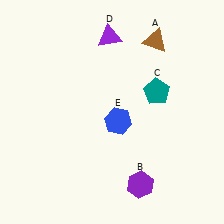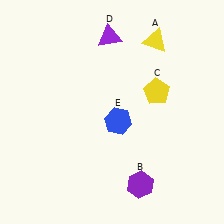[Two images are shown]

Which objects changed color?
A changed from brown to yellow. C changed from teal to yellow.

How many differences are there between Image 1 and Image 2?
There are 2 differences between the two images.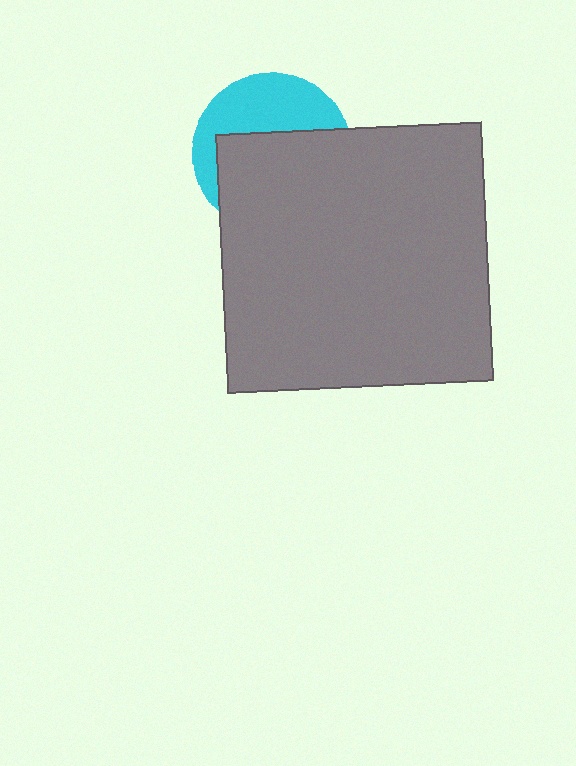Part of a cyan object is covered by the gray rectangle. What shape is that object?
It is a circle.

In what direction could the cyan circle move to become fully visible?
The cyan circle could move up. That would shift it out from behind the gray rectangle entirely.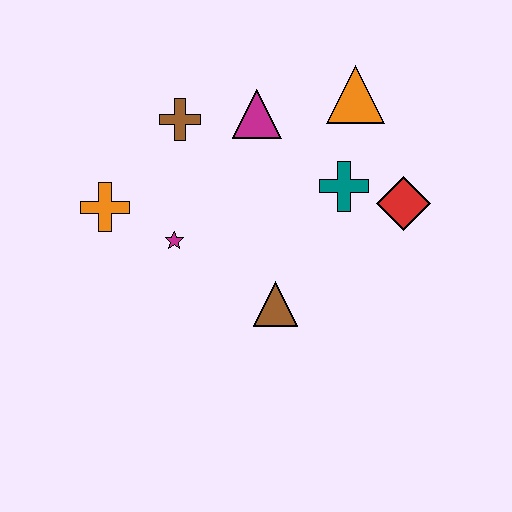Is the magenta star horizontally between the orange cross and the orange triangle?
Yes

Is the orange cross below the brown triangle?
No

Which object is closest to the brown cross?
The magenta triangle is closest to the brown cross.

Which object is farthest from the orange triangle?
The orange cross is farthest from the orange triangle.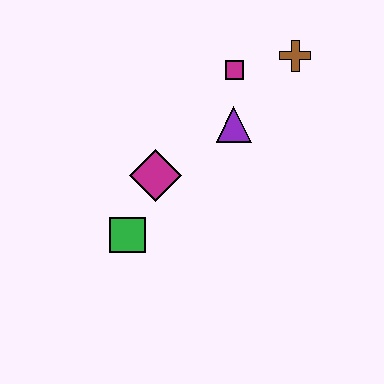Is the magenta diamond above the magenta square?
No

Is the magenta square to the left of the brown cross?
Yes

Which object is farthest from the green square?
The brown cross is farthest from the green square.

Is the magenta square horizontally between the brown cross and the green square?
Yes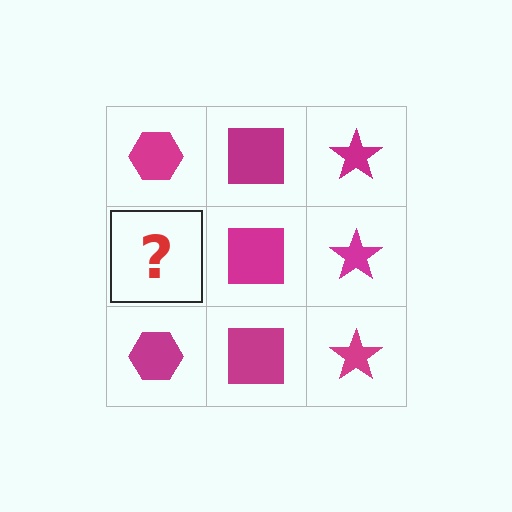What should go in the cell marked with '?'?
The missing cell should contain a magenta hexagon.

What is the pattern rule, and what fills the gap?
The rule is that each column has a consistent shape. The gap should be filled with a magenta hexagon.